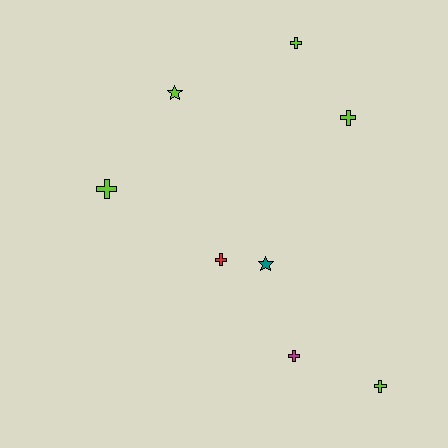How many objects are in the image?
There are 8 objects.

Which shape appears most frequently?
Cross, with 6 objects.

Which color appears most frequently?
Lime, with 5 objects.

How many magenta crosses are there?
There is 1 magenta cross.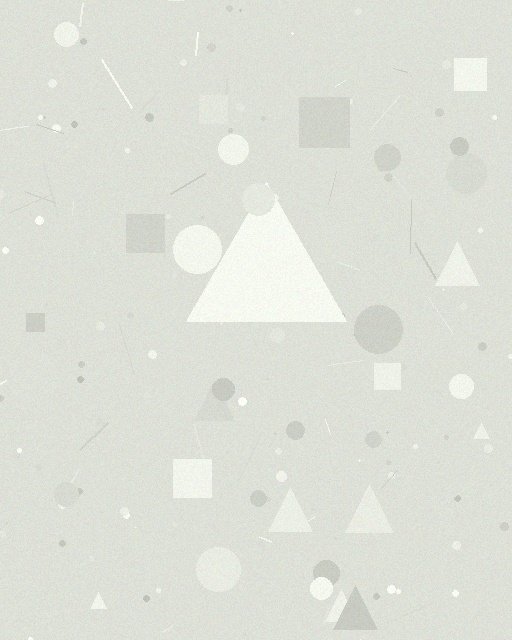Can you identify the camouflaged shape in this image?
The camouflaged shape is a triangle.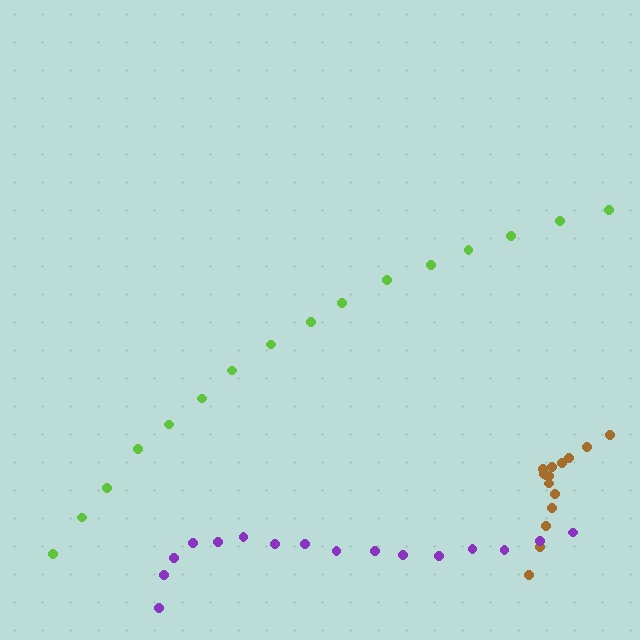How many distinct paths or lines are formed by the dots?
There are 3 distinct paths.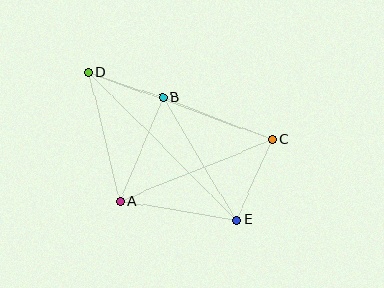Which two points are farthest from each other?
Points D and E are farthest from each other.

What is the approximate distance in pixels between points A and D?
The distance between A and D is approximately 133 pixels.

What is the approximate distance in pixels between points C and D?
The distance between C and D is approximately 196 pixels.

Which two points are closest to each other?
Points B and D are closest to each other.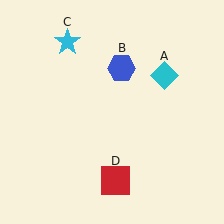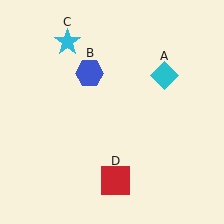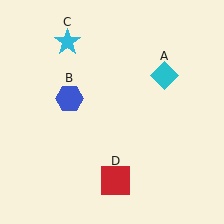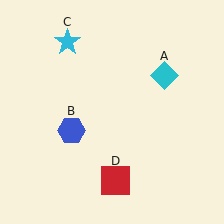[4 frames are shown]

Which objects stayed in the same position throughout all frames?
Cyan diamond (object A) and cyan star (object C) and red square (object D) remained stationary.